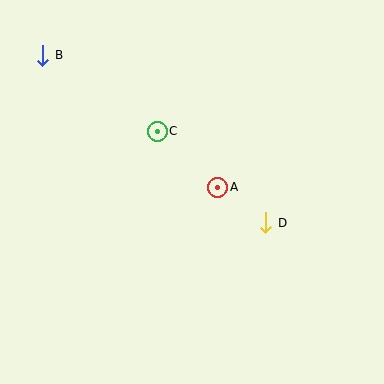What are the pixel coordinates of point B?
Point B is at (43, 55).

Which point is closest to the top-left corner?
Point B is closest to the top-left corner.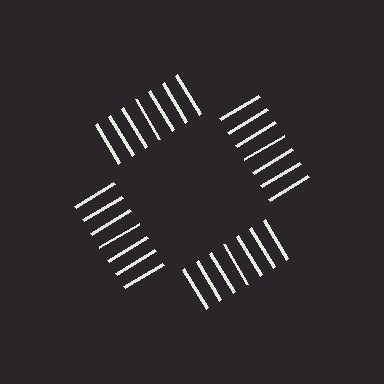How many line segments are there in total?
28 — 7 along each of the 4 edges.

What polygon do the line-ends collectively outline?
An illusory square — the line segments terminate on its edges but no continuous stroke is drawn.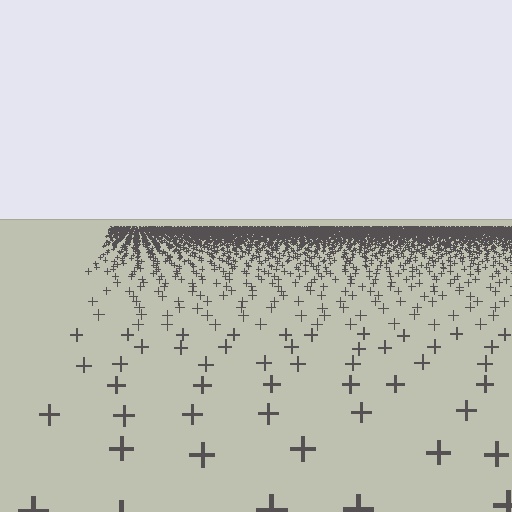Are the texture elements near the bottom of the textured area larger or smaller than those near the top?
Larger. Near the bottom, elements are closer to the viewer and appear at a bigger on-screen size.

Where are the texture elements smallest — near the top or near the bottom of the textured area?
Near the top.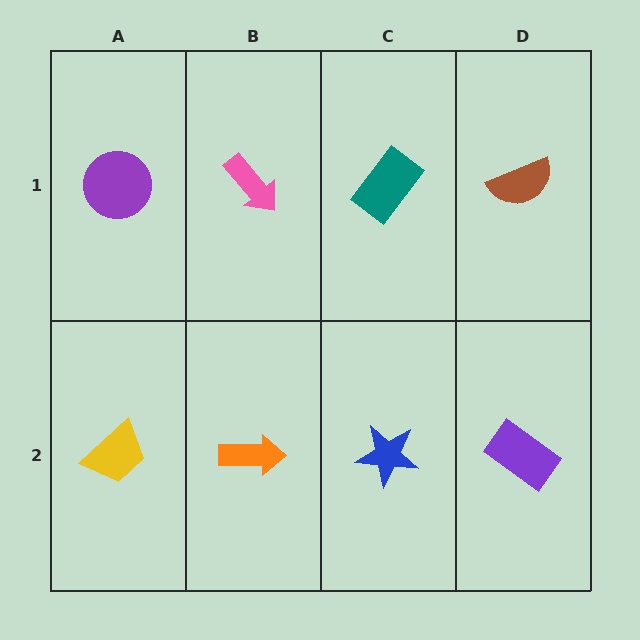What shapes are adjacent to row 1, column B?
An orange arrow (row 2, column B), a purple circle (row 1, column A), a teal rectangle (row 1, column C).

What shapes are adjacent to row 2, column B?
A pink arrow (row 1, column B), a yellow trapezoid (row 2, column A), a blue star (row 2, column C).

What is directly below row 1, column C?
A blue star.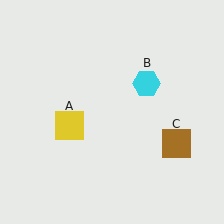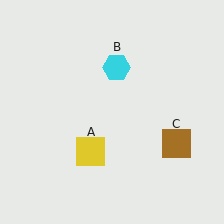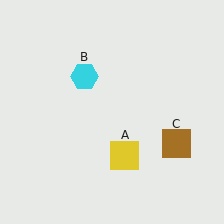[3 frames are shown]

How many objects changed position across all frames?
2 objects changed position: yellow square (object A), cyan hexagon (object B).